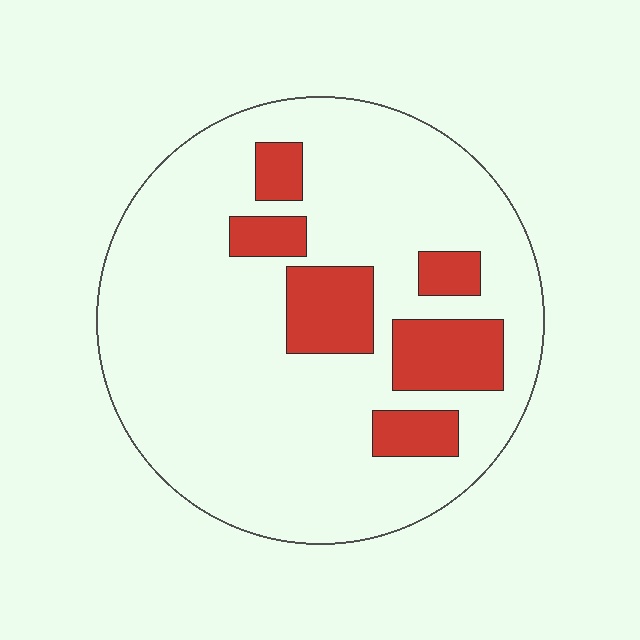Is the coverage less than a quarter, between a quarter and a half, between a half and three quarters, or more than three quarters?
Less than a quarter.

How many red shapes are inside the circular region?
6.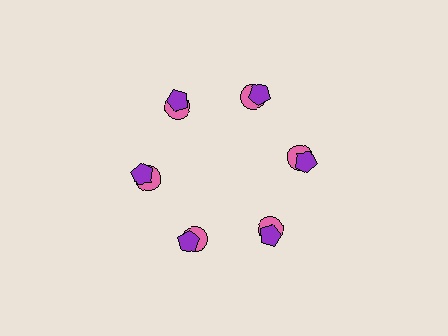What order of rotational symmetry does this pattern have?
This pattern has 6-fold rotational symmetry.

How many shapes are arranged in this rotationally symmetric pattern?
There are 12 shapes, arranged in 6 groups of 2.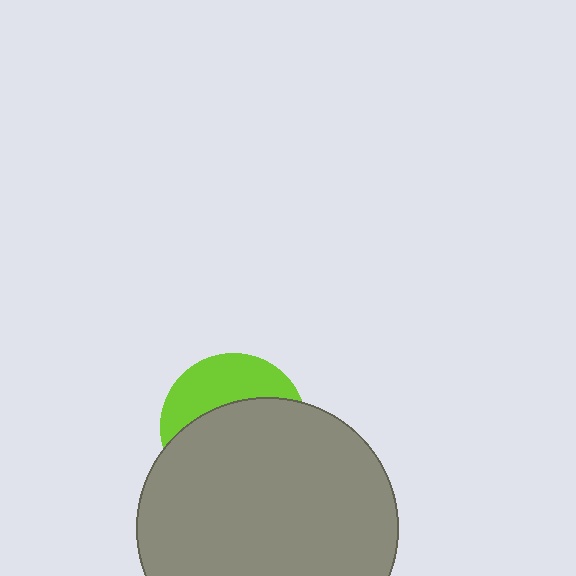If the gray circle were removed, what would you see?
You would see the complete lime circle.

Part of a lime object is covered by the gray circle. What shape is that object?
It is a circle.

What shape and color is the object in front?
The object in front is a gray circle.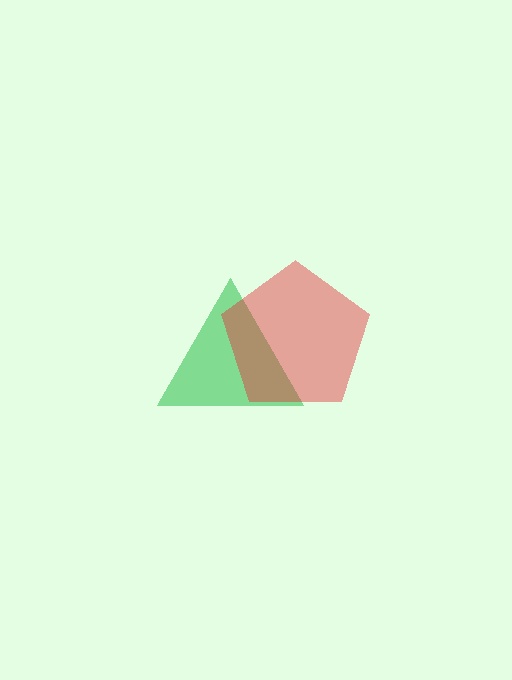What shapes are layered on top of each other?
The layered shapes are: a green triangle, a red pentagon.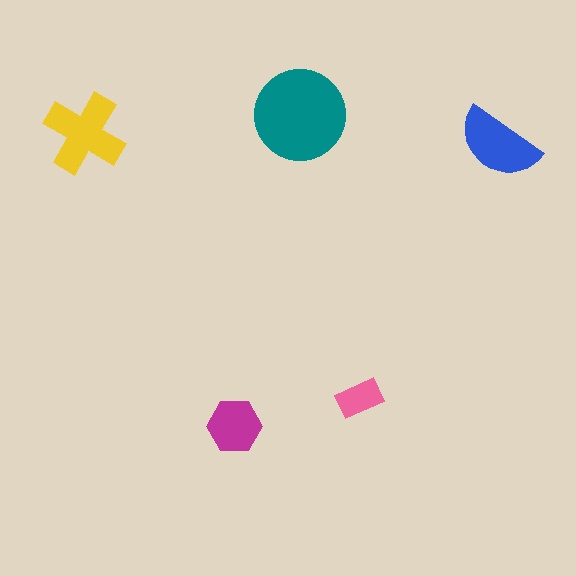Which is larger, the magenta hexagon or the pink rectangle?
The magenta hexagon.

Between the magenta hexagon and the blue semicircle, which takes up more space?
The blue semicircle.